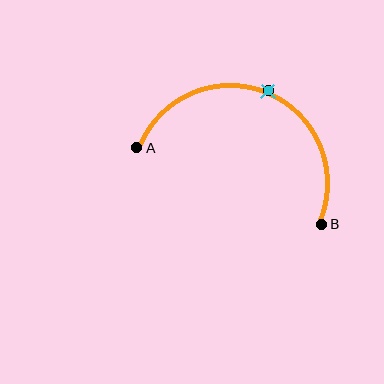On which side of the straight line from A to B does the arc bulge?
The arc bulges above the straight line connecting A and B.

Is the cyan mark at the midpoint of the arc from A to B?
Yes. The cyan mark lies on the arc at equal arc-length from both A and B — it is the arc midpoint.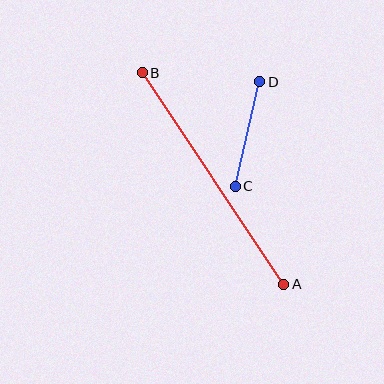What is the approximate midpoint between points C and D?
The midpoint is at approximately (247, 134) pixels.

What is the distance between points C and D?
The distance is approximately 107 pixels.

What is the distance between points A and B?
The distance is approximately 255 pixels.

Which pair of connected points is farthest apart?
Points A and B are farthest apart.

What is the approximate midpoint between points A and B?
The midpoint is at approximately (213, 178) pixels.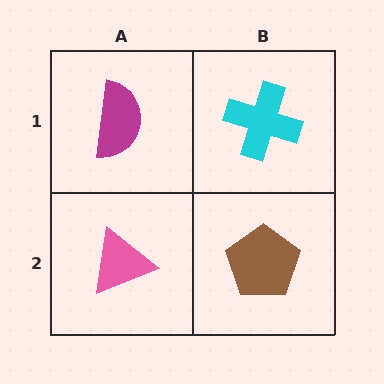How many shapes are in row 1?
2 shapes.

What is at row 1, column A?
A magenta semicircle.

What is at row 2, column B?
A brown pentagon.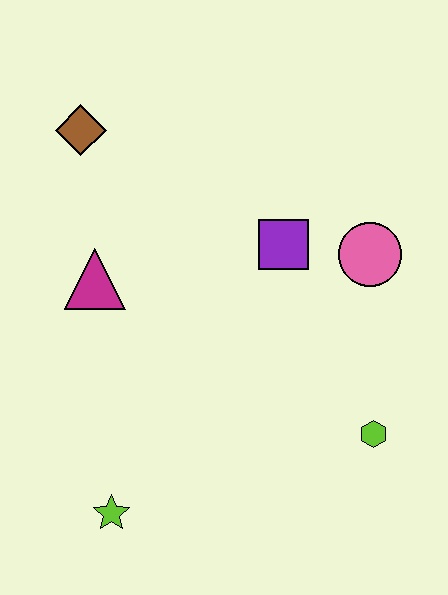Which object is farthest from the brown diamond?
The lime hexagon is farthest from the brown diamond.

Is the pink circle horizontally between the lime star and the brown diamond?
No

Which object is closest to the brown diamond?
The magenta triangle is closest to the brown diamond.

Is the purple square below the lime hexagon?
No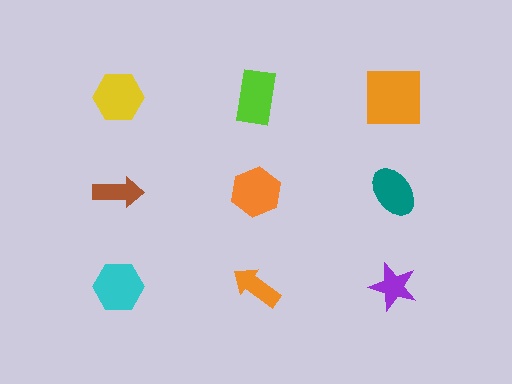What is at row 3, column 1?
A cyan hexagon.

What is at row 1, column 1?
A yellow hexagon.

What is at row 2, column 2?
An orange hexagon.